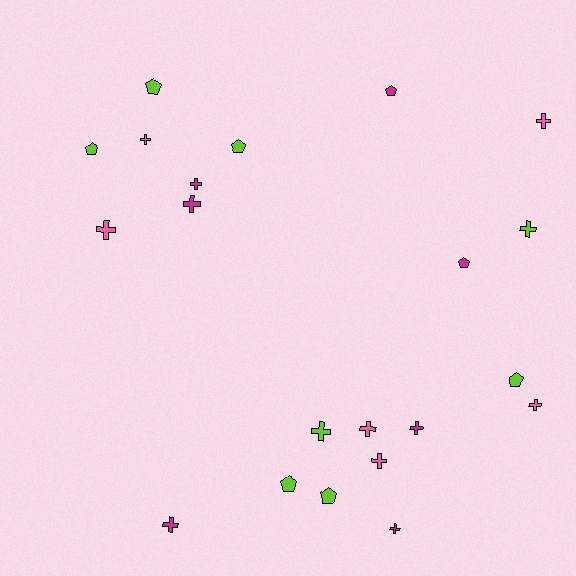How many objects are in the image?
There are 21 objects.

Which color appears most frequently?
Lime, with 8 objects.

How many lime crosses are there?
There are 2 lime crosses.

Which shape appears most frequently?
Cross, with 13 objects.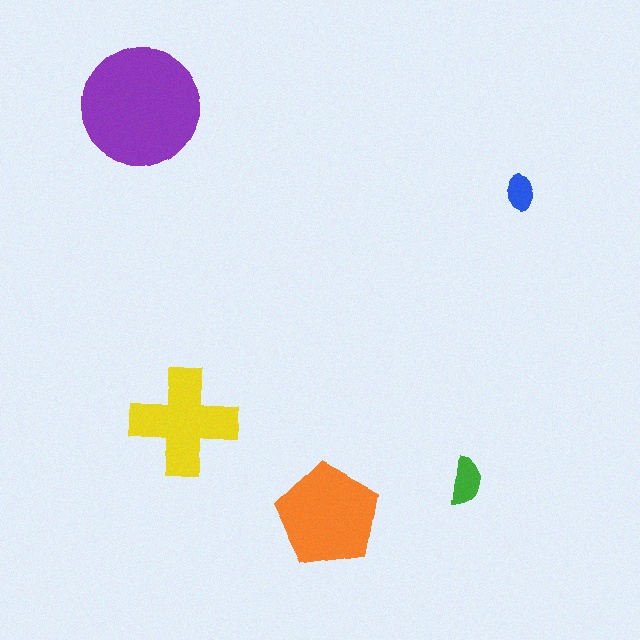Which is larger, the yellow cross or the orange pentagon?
The orange pentagon.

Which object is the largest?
The purple circle.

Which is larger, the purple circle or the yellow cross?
The purple circle.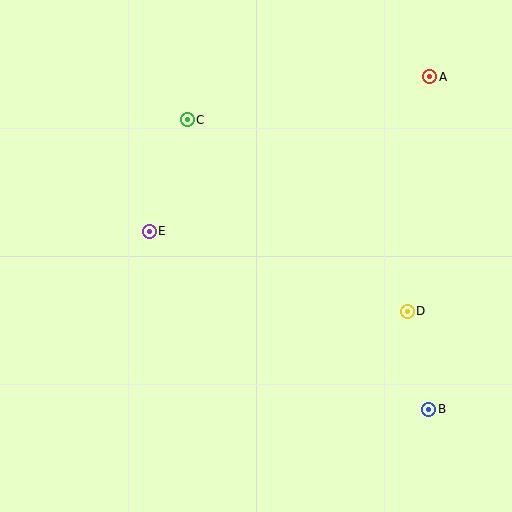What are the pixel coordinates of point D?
Point D is at (407, 311).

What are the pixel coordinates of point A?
Point A is at (430, 77).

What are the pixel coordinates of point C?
Point C is at (187, 120).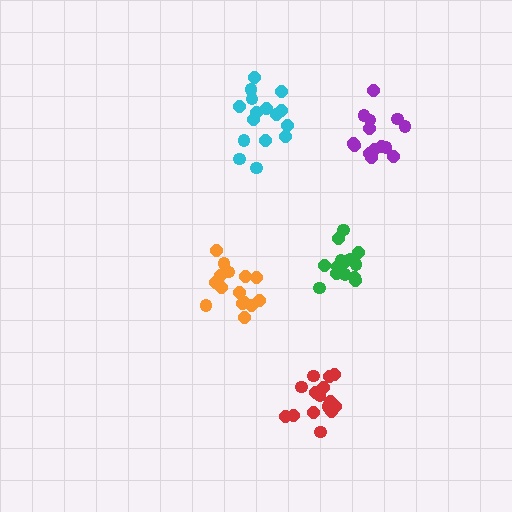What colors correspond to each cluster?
The clusters are colored: purple, cyan, red, green, orange.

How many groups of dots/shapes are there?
There are 5 groups.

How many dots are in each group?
Group 1: 15 dots, Group 2: 16 dots, Group 3: 15 dots, Group 4: 14 dots, Group 5: 15 dots (75 total).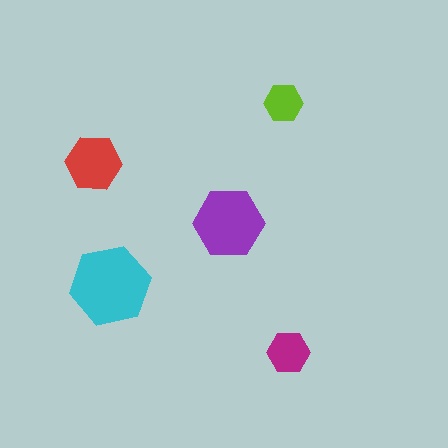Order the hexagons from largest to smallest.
the cyan one, the purple one, the red one, the magenta one, the lime one.